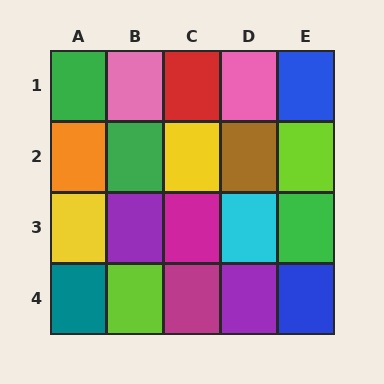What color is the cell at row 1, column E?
Blue.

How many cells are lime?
2 cells are lime.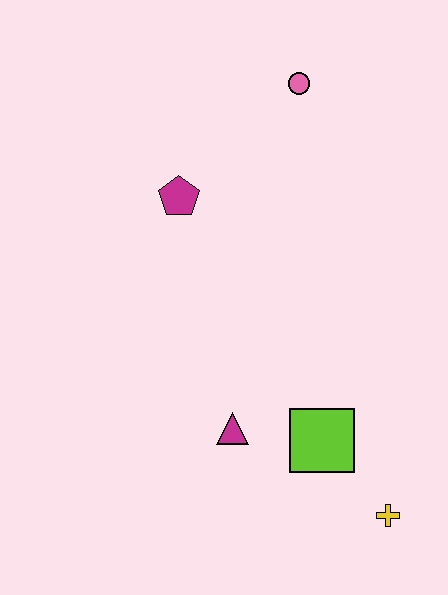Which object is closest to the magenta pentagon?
The pink circle is closest to the magenta pentagon.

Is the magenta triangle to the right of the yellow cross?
No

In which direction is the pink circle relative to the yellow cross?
The pink circle is above the yellow cross.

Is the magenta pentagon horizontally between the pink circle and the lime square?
No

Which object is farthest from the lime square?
The pink circle is farthest from the lime square.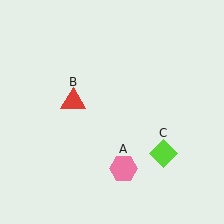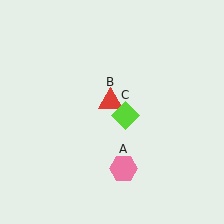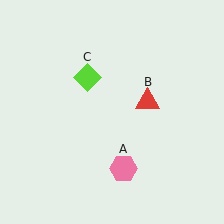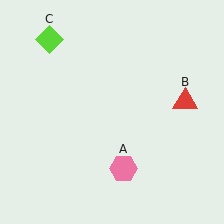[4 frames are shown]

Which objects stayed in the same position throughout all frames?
Pink hexagon (object A) remained stationary.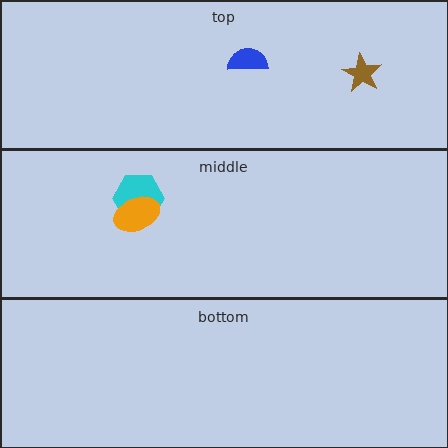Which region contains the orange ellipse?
The middle region.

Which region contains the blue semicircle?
The top region.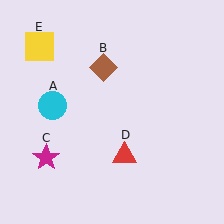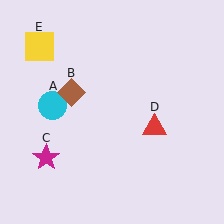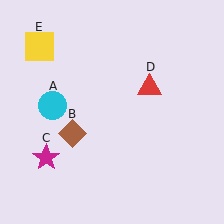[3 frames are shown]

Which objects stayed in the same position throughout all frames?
Cyan circle (object A) and magenta star (object C) and yellow square (object E) remained stationary.